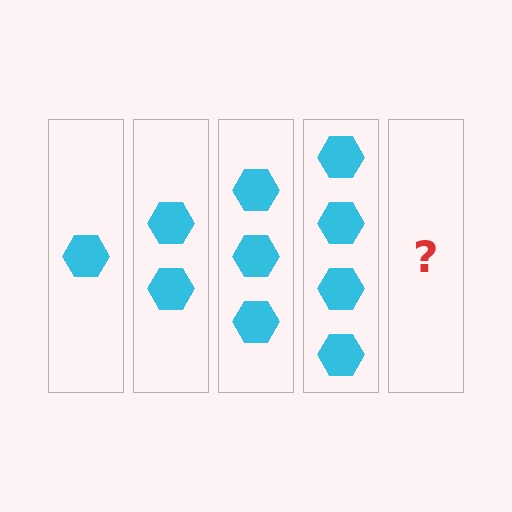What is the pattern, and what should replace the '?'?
The pattern is that each step adds one more hexagon. The '?' should be 5 hexagons.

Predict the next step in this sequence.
The next step is 5 hexagons.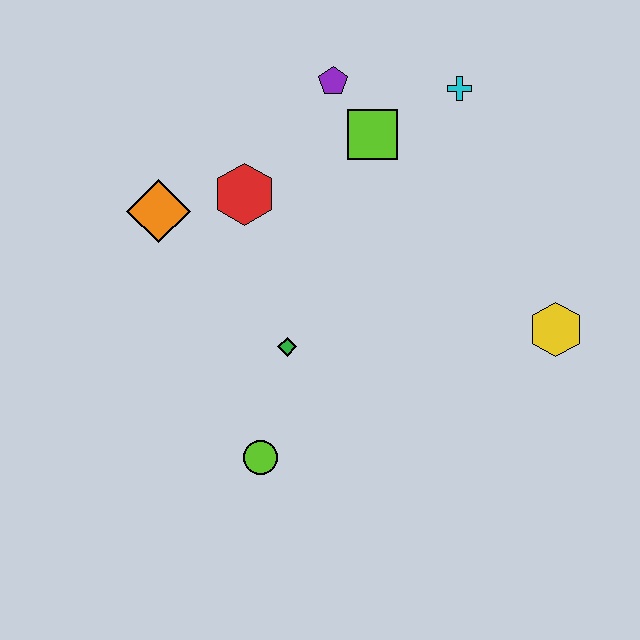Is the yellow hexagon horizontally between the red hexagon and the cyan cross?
No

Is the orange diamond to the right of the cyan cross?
No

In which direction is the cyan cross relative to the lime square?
The cyan cross is to the right of the lime square.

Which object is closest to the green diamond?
The lime circle is closest to the green diamond.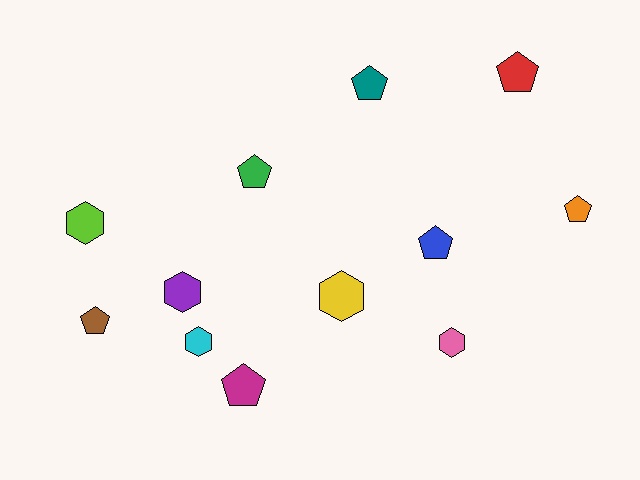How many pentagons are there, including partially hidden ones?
There are 7 pentagons.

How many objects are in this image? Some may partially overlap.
There are 12 objects.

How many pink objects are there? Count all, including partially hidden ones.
There is 1 pink object.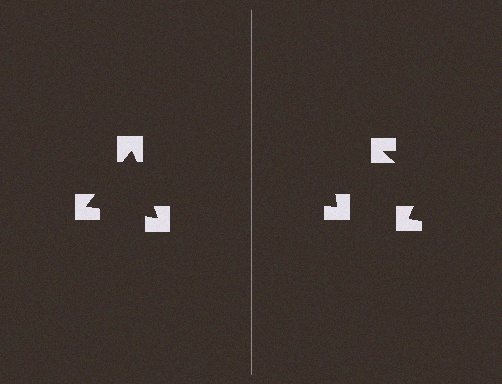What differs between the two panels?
The notched squares are positioned identically on both sides; only the wedge orientations differ. On the left they align to a triangle; on the right they are misaligned.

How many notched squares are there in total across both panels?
6 — 3 on each side.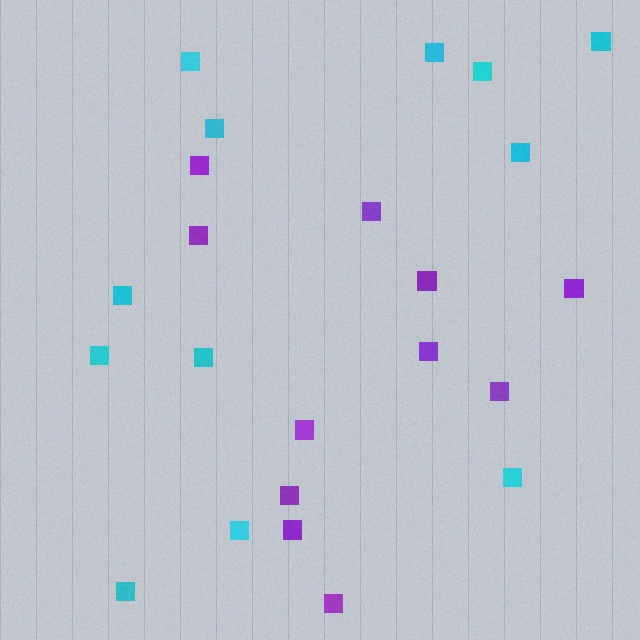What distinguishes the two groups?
There are 2 groups: one group of cyan squares (12) and one group of purple squares (11).